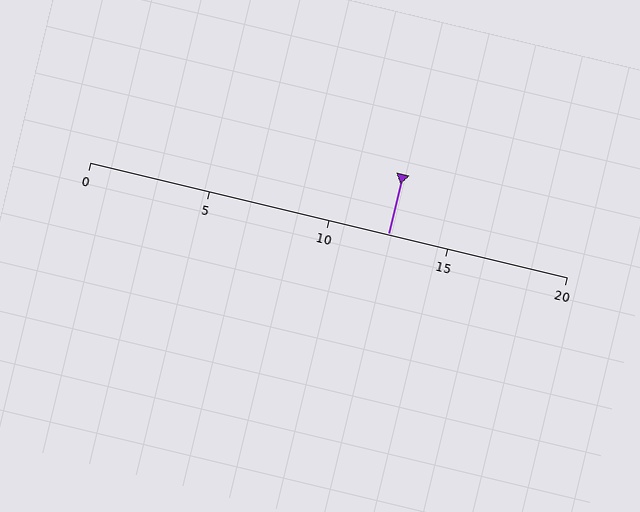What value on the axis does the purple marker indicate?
The marker indicates approximately 12.5.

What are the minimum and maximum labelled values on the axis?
The axis runs from 0 to 20.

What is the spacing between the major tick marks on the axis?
The major ticks are spaced 5 apart.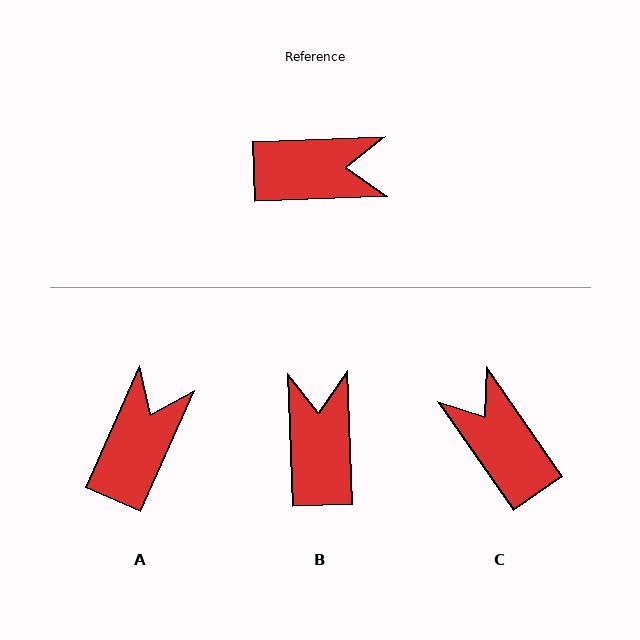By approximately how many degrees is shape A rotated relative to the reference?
Approximately 64 degrees counter-clockwise.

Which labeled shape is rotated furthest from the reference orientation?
C, about 122 degrees away.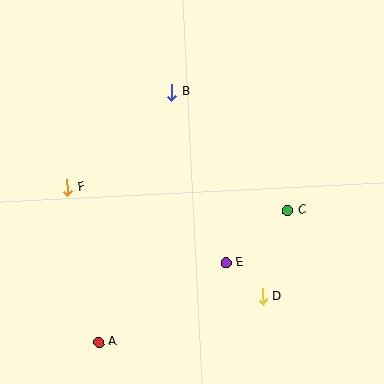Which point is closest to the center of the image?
Point E at (226, 263) is closest to the center.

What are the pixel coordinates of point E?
Point E is at (226, 263).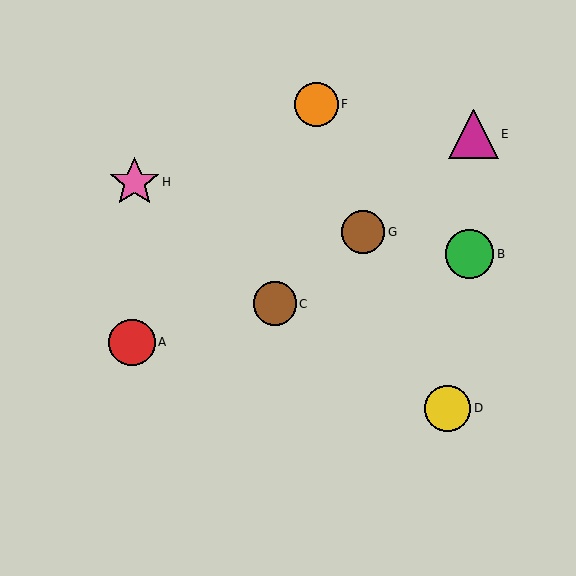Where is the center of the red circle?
The center of the red circle is at (132, 342).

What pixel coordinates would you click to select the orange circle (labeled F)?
Click at (316, 104) to select the orange circle F.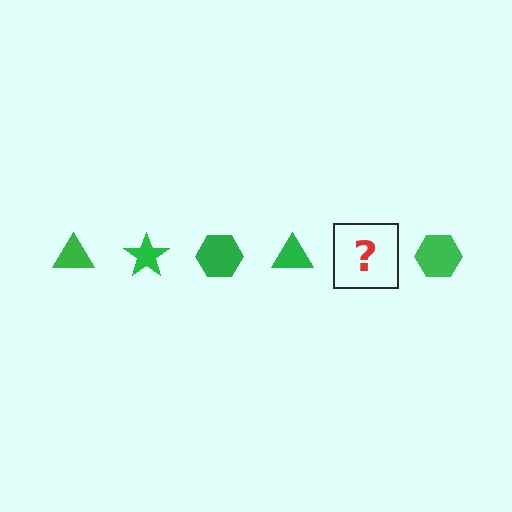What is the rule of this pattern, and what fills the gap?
The rule is that the pattern cycles through triangle, star, hexagon shapes in green. The gap should be filled with a green star.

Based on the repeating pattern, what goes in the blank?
The blank should be a green star.